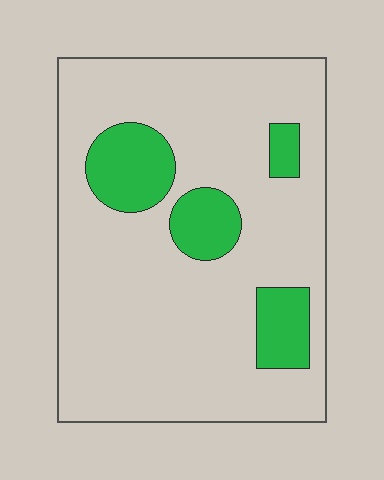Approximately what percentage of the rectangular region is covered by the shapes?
Approximately 15%.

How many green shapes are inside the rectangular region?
4.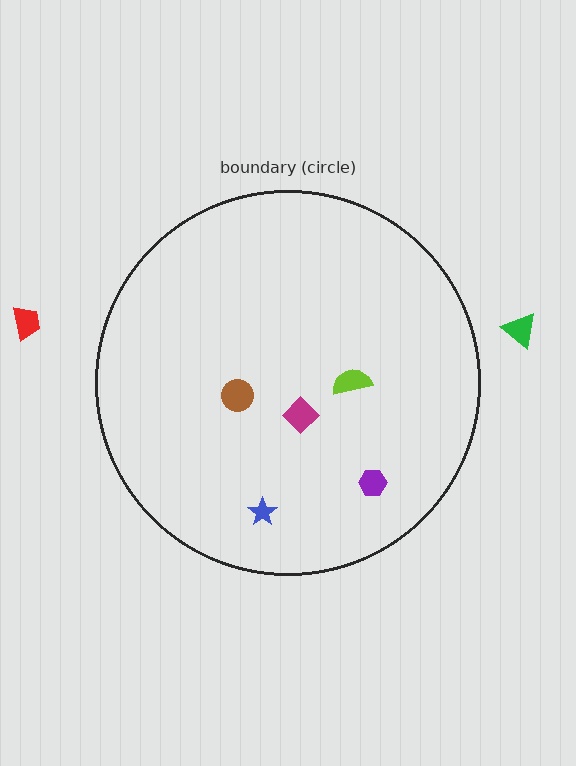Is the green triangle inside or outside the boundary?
Outside.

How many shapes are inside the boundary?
5 inside, 2 outside.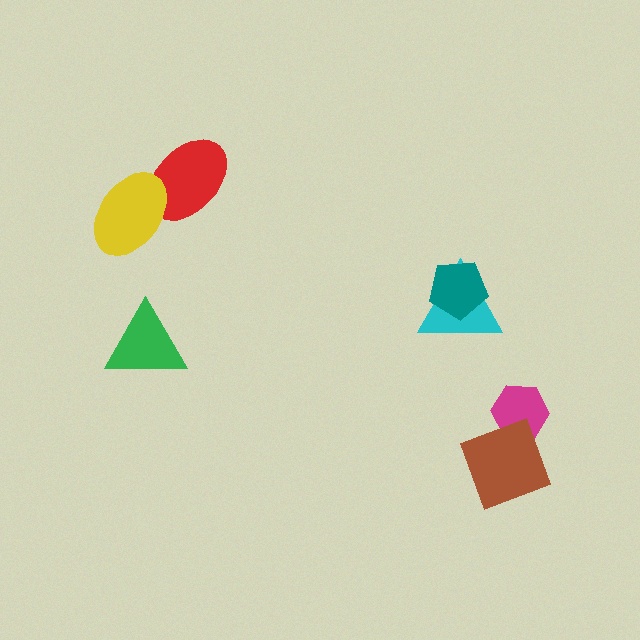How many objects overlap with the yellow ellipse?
1 object overlaps with the yellow ellipse.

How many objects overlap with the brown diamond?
1 object overlaps with the brown diamond.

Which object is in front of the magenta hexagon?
The brown diamond is in front of the magenta hexagon.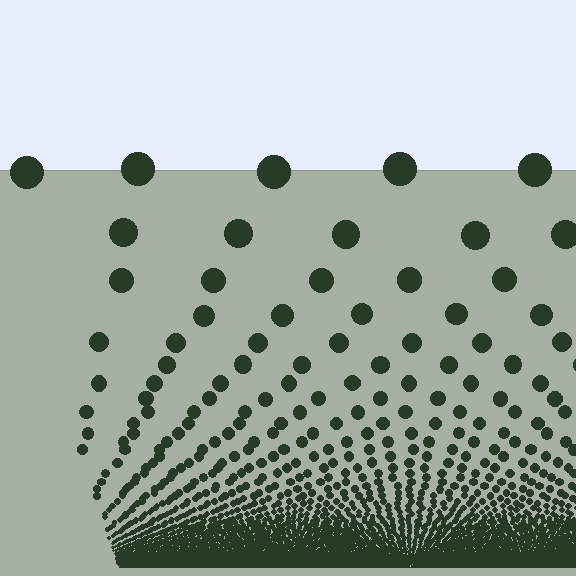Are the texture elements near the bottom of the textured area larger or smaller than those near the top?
Smaller. The gradient is inverted — elements near the bottom are smaller and denser.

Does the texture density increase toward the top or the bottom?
Density increases toward the bottom.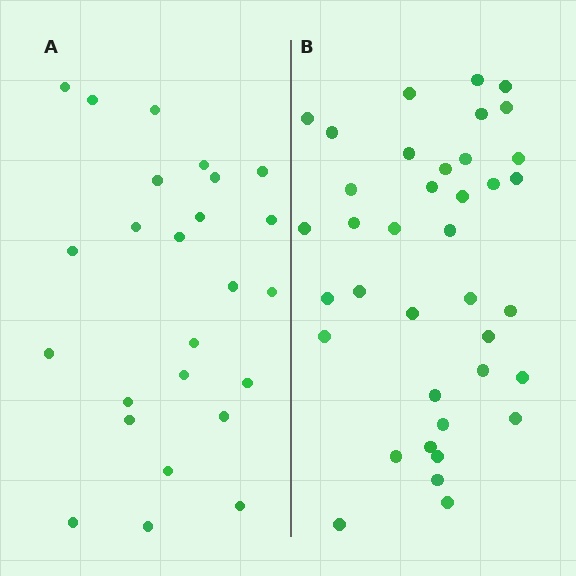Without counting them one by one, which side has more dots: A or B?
Region B (the right region) has more dots.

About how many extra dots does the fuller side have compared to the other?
Region B has approximately 15 more dots than region A.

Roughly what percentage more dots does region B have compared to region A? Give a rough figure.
About 50% more.